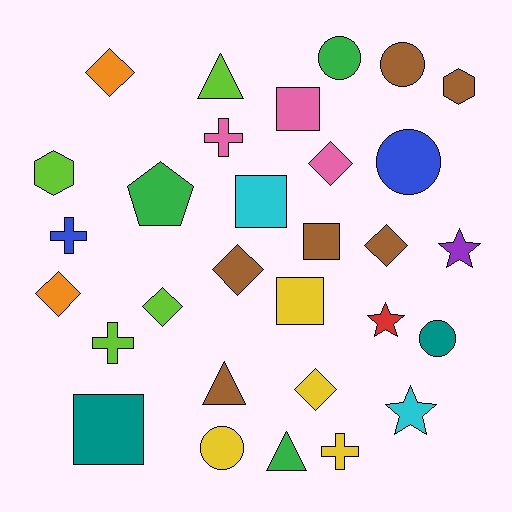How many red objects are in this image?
There is 1 red object.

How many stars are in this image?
There are 3 stars.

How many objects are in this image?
There are 30 objects.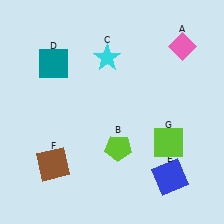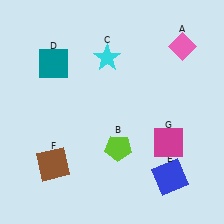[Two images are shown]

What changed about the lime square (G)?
In Image 1, G is lime. In Image 2, it changed to magenta.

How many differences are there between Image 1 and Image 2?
There is 1 difference between the two images.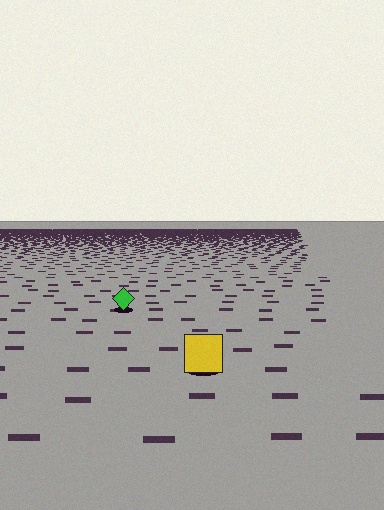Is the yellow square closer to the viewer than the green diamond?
Yes. The yellow square is closer — you can tell from the texture gradient: the ground texture is coarser near it.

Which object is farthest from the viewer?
The green diamond is farthest from the viewer. It appears smaller and the ground texture around it is denser.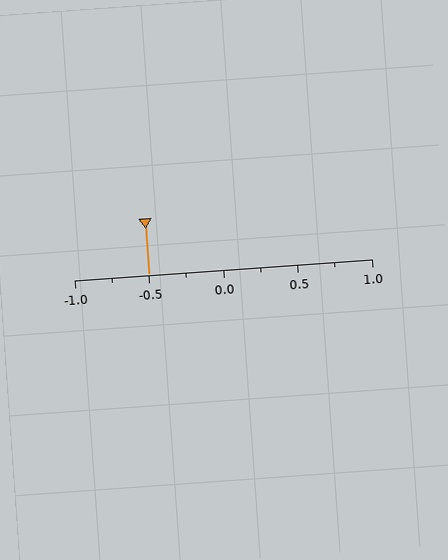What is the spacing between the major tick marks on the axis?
The major ticks are spaced 0.5 apart.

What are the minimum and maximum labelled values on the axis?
The axis runs from -1.0 to 1.0.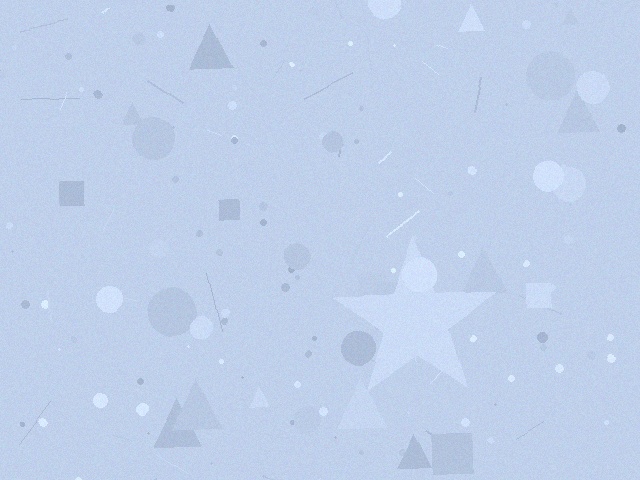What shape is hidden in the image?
A star is hidden in the image.